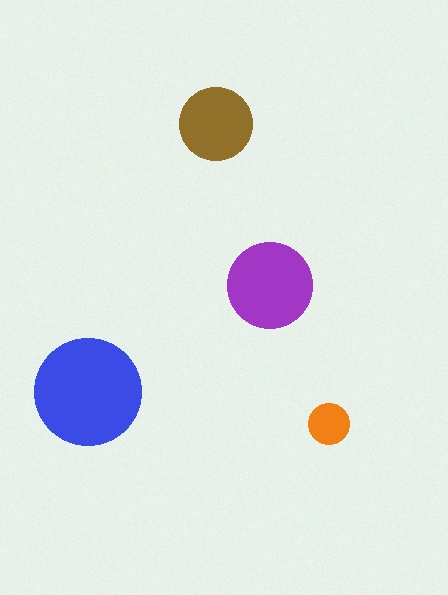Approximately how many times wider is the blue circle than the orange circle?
About 2.5 times wider.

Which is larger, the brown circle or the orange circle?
The brown one.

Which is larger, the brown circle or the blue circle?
The blue one.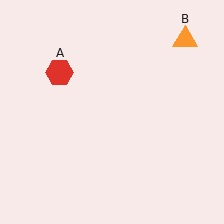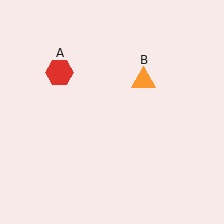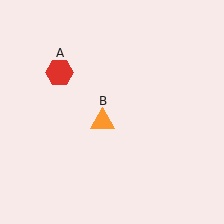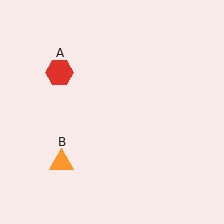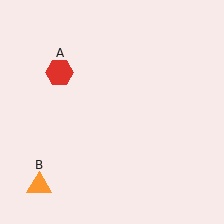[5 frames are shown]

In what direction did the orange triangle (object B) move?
The orange triangle (object B) moved down and to the left.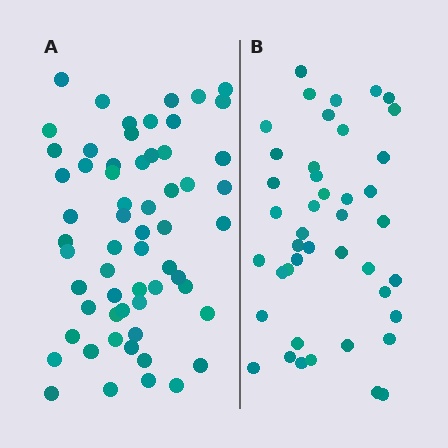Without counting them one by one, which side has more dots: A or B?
Region A (the left region) has more dots.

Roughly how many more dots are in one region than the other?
Region A has approximately 15 more dots than region B.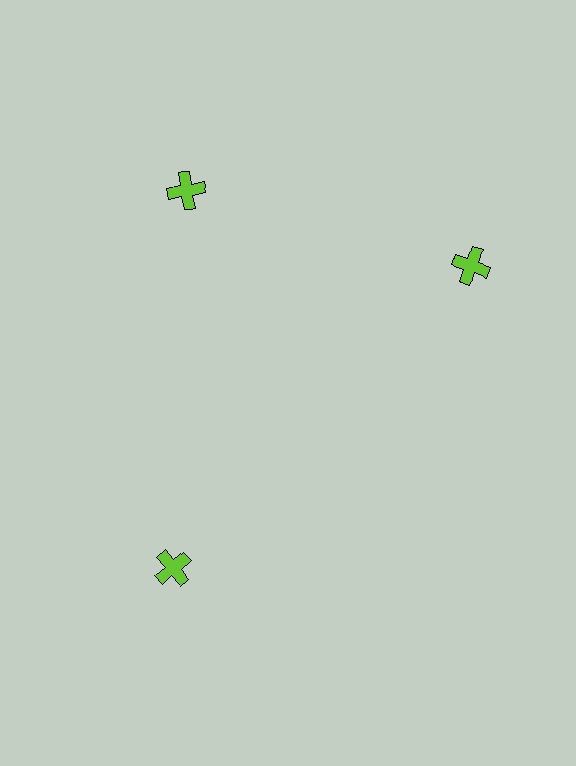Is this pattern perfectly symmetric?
No. The 3 lime crosses are arranged in a ring, but one element near the 3 o'clock position is rotated out of alignment along the ring, breaking the 3-fold rotational symmetry.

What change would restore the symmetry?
The symmetry would be restored by rotating it back into even spacing with its neighbors so that all 3 crosses sit at equal angles and equal distance from the center.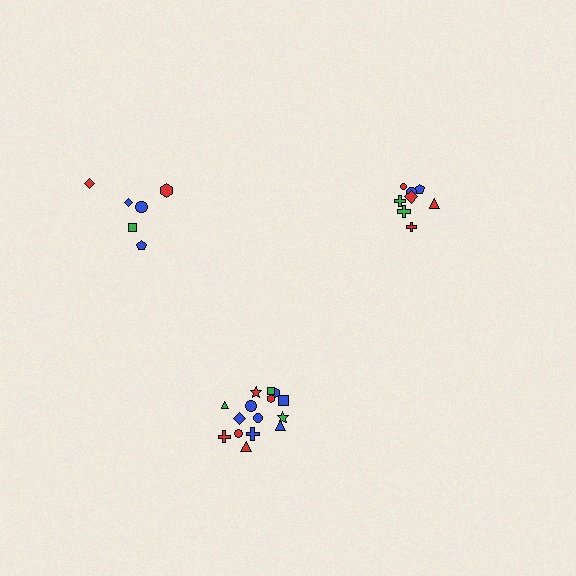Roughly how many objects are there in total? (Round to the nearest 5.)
Roughly 30 objects in total.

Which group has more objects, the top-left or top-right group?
The top-right group.